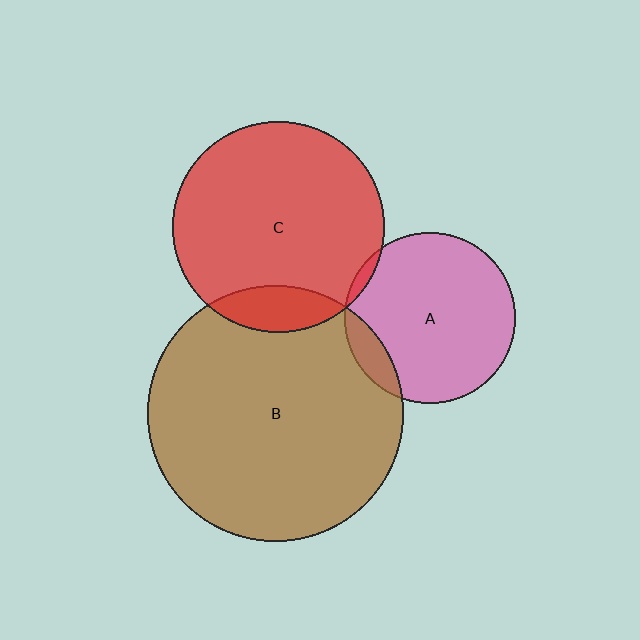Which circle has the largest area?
Circle B (brown).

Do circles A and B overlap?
Yes.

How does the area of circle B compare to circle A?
Approximately 2.2 times.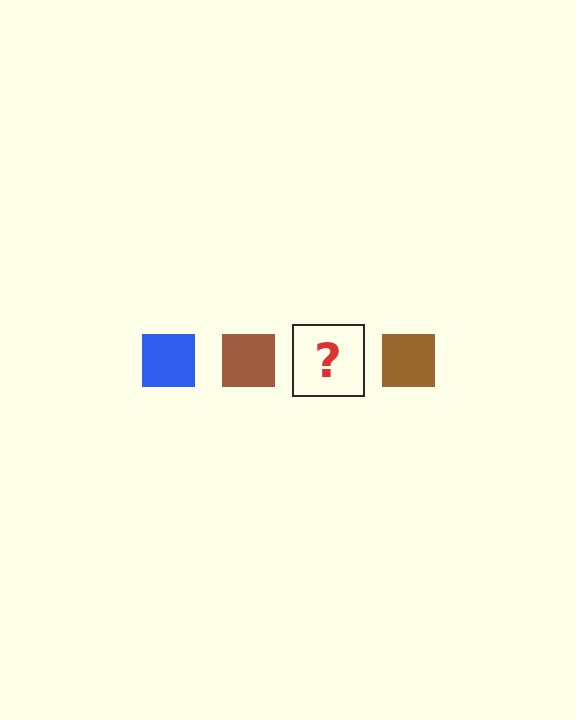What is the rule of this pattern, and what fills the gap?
The rule is that the pattern cycles through blue, brown squares. The gap should be filled with a blue square.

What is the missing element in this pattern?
The missing element is a blue square.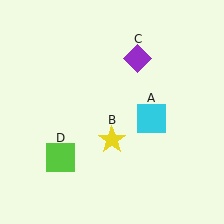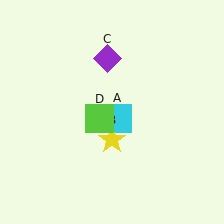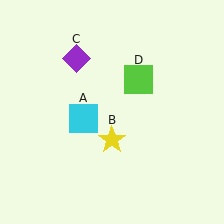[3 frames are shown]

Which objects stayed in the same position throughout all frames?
Yellow star (object B) remained stationary.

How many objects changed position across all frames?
3 objects changed position: cyan square (object A), purple diamond (object C), lime square (object D).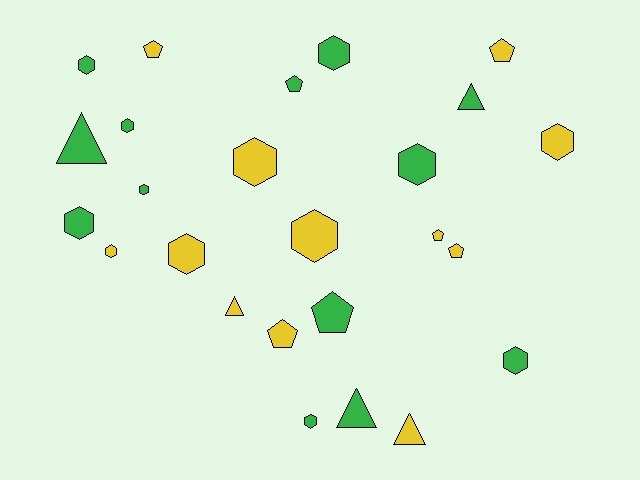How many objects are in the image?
There are 25 objects.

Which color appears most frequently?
Green, with 13 objects.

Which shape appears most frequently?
Hexagon, with 13 objects.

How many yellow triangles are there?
There are 2 yellow triangles.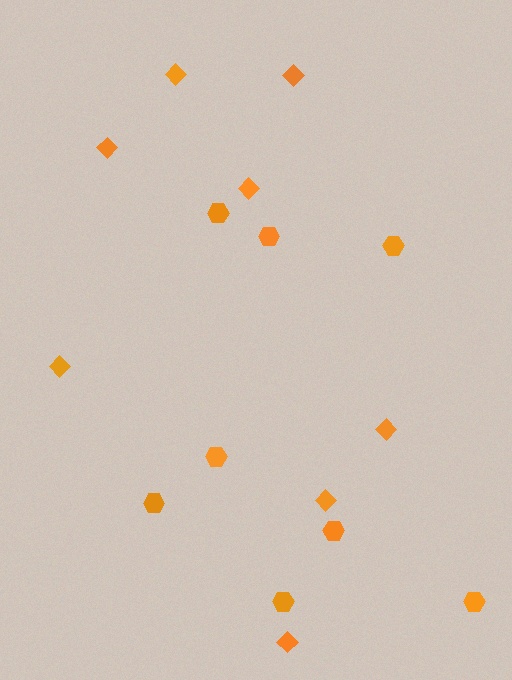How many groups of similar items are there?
There are 2 groups: one group of diamonds (8) and one group of hexagons (8).